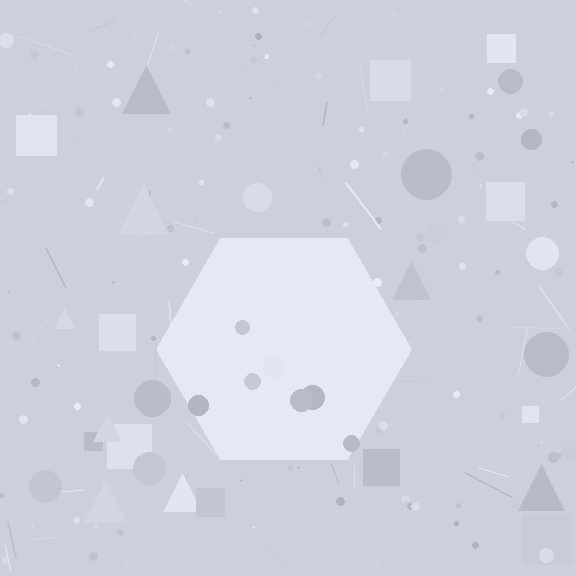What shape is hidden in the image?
A hexagon is hidden in the image.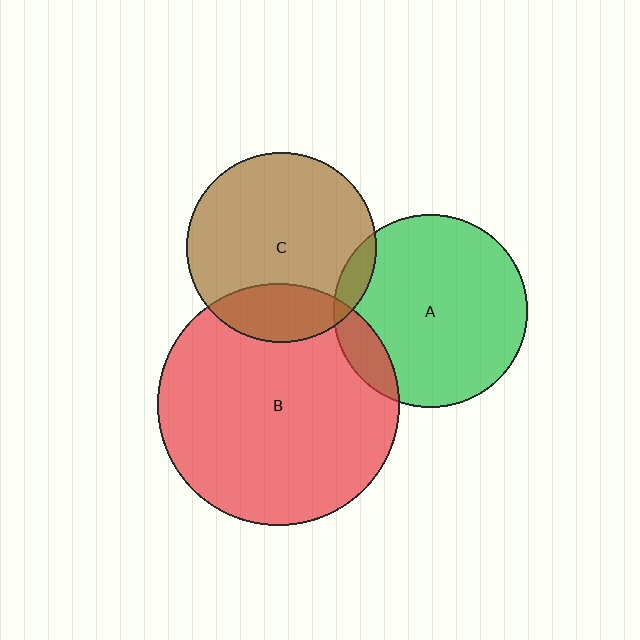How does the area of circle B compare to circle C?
Approximately 1.6 times.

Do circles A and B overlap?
Yes.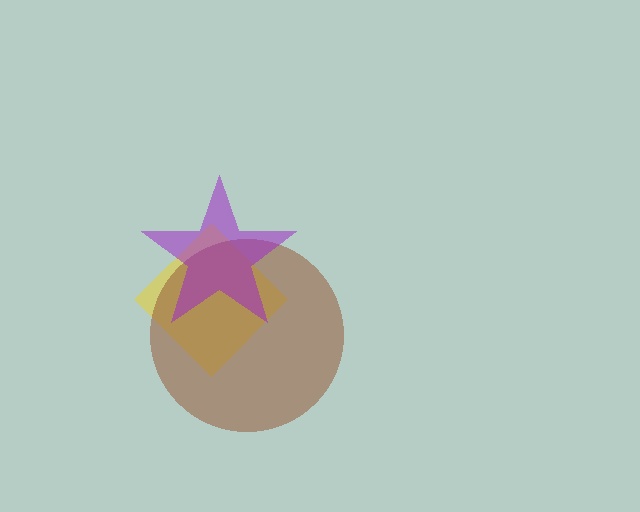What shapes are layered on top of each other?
The layered shapes are: a yellow diamond, a brown circle, a purple star.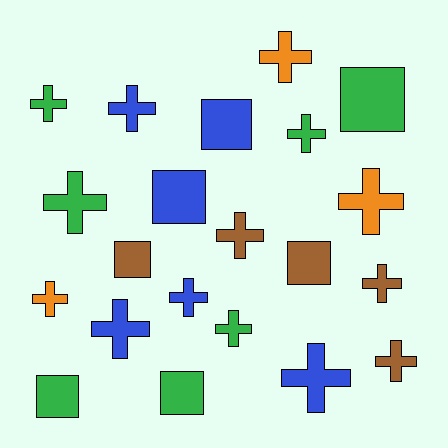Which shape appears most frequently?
Cross, with 14 objects.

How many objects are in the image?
There are 21 objects.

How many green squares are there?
There are 3 green squares.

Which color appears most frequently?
Green, with 7 objects.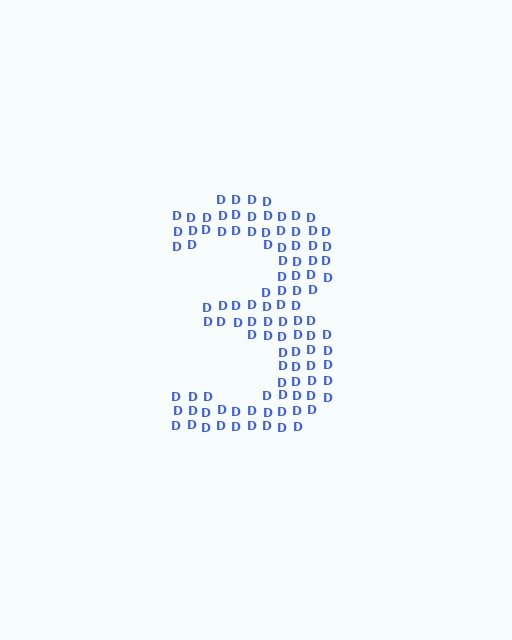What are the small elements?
The small elements are letter D's.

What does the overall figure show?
The overall figure shows the digit 3.